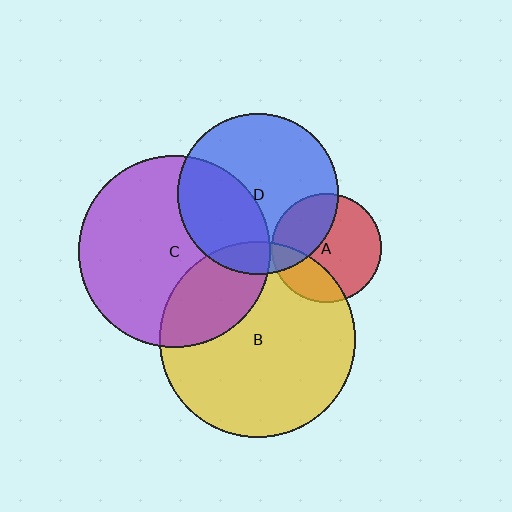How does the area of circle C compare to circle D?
Approximately 1.4 times.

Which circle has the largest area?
Circle B (yellow).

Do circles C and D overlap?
Yes.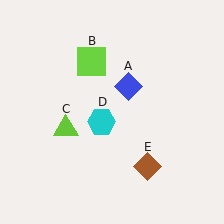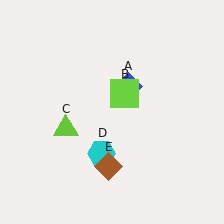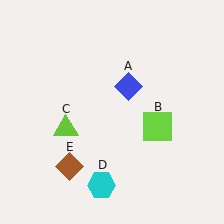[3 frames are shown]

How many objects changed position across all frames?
3 objects changed position: lime square (object B), cyan hexagon (object D), brown diamond (object E).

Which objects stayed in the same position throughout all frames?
Blue diamond (object A) and lime triangle (object C) remained stationary.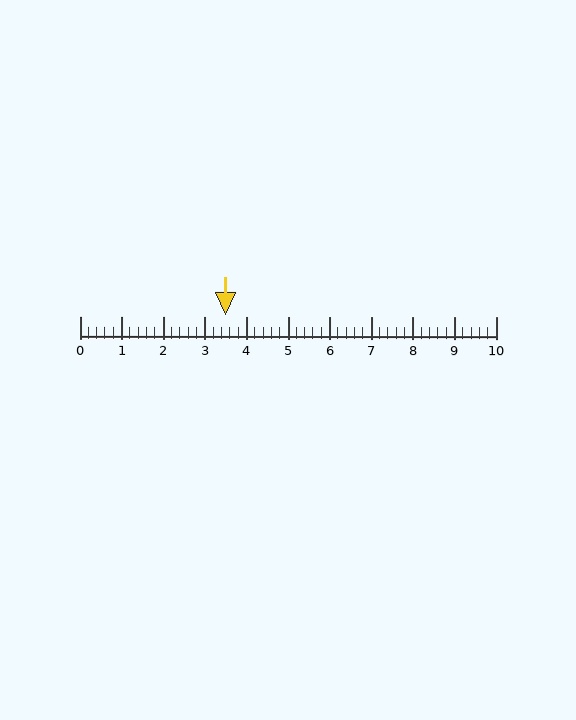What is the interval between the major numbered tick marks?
The major tick marks are spaced 1 units apart.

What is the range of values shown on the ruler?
The ruler shows values from 0 to 10.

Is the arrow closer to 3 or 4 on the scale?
The arrow is closer to 4.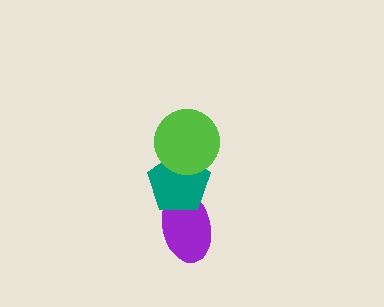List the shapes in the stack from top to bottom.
From top to bottom: the lime circle, the teal pentagon, the purple ellipse.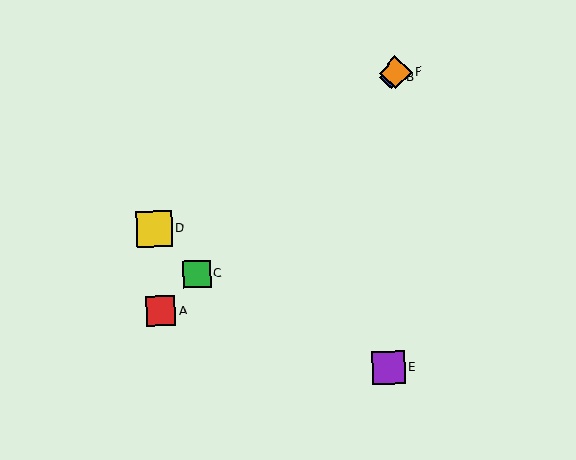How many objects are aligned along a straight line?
4 objects (A, B, C, F) are aligned along a straight line.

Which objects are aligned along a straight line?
Objects A, B, C, F are aligned along a straight line.